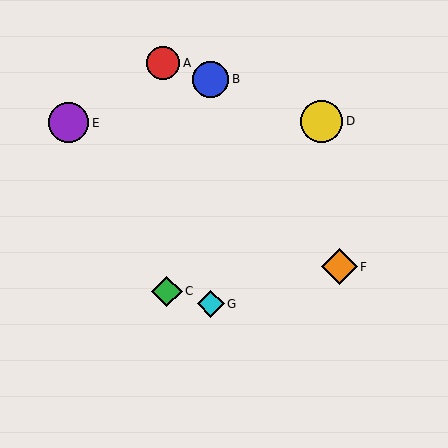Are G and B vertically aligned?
Yes, both are at x≈211.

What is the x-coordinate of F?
Object F is at x≈339.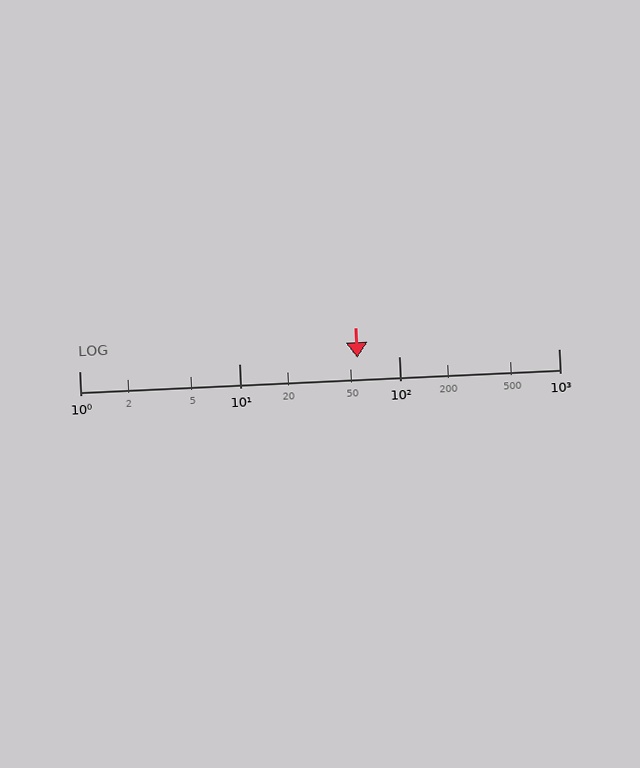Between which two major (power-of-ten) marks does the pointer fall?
The pointer is between 10 and 100.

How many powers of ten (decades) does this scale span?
The scale spans 3 decades, from 1 to 1000.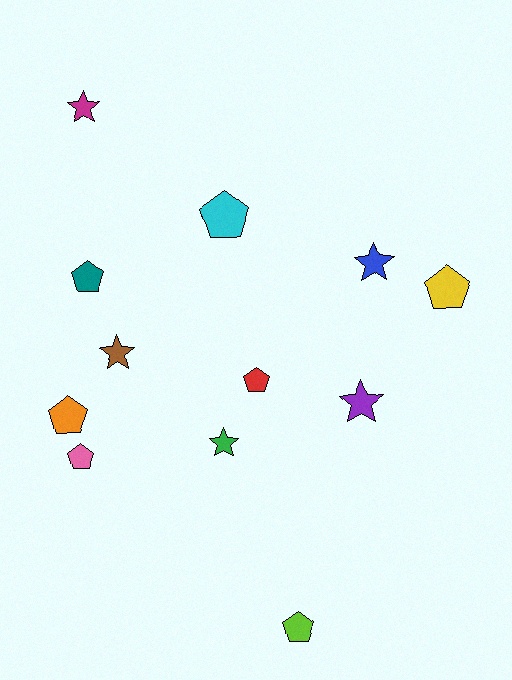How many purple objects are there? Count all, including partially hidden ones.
There is 1 purple object.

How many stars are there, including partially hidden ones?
There are 5 stars.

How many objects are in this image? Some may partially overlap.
There are 12 objects.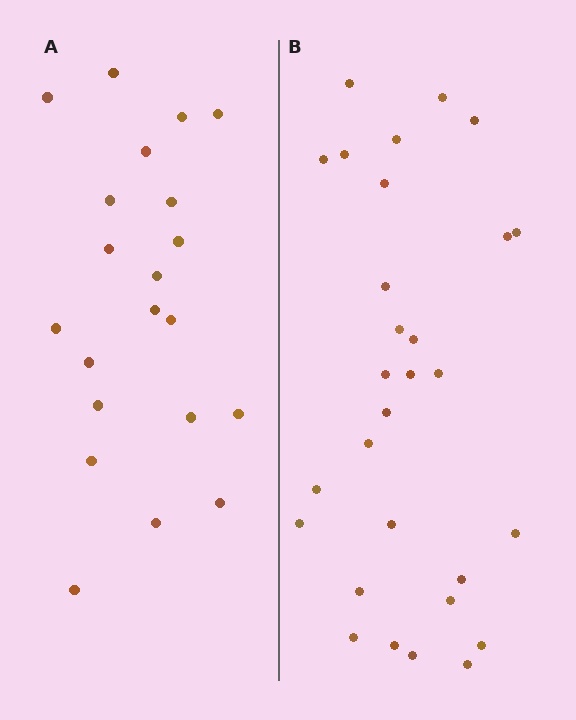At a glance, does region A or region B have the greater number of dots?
Region B (the right region) has more dots.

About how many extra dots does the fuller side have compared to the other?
Region B has roughly 8 or so more dots than region A.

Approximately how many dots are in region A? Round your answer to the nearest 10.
About 20 dots. (The exact count is 21, which rounds to 20.)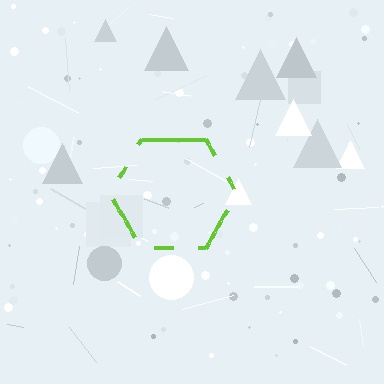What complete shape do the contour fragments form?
The contour fragments form a hexagon.